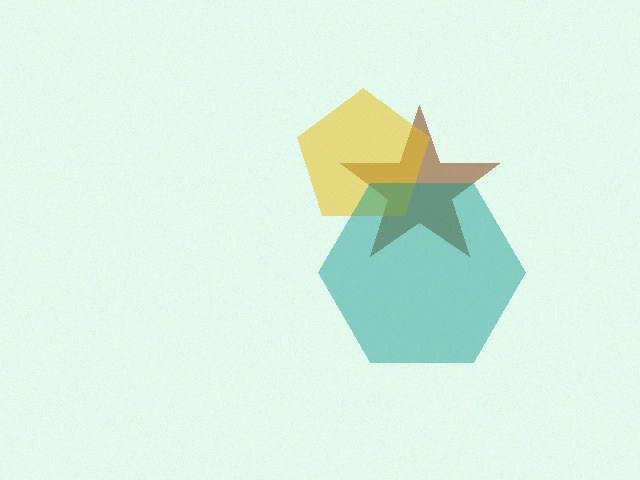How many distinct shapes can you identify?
There are 3 distinct shapes: a brown star, a yellow pentagon, a teal hexagon.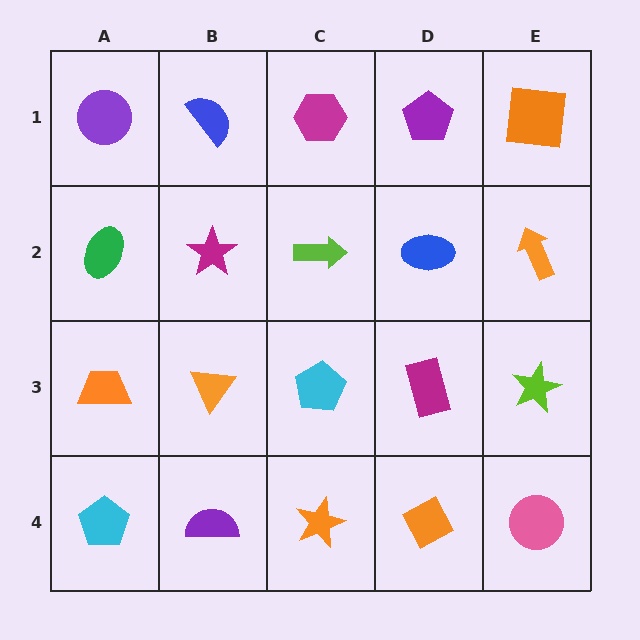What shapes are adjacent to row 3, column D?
A blue ellipse (row 2, column D), an orange diamond (row 4, column D), a cyan pentagon (row 3, column C), a lime star (row 3, column E).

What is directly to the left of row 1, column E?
A purple pentagon.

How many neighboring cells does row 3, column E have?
3.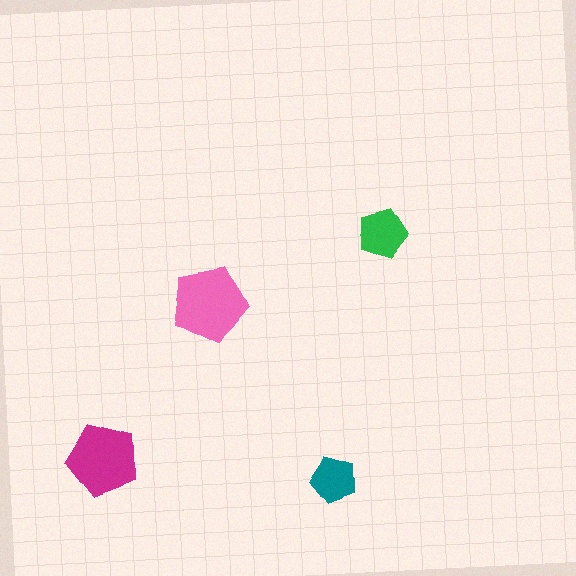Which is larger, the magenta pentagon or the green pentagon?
The magenta one.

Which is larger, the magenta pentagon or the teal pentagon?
The magenta one.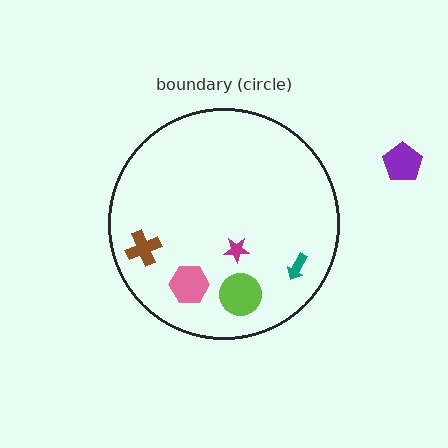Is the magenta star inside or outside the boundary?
Inside.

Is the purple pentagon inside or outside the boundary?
Outside.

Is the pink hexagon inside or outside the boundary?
Inside.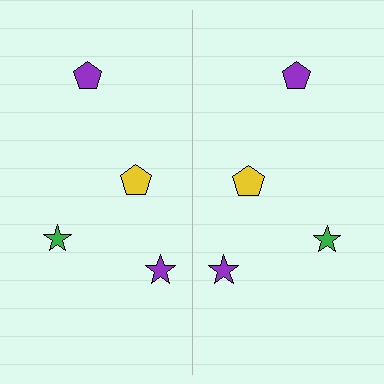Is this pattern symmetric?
Yes, this pattern has bilateral (reflection) symmetry.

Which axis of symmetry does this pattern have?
The pattern has a vertical axis of symmetry running through the center of the image.